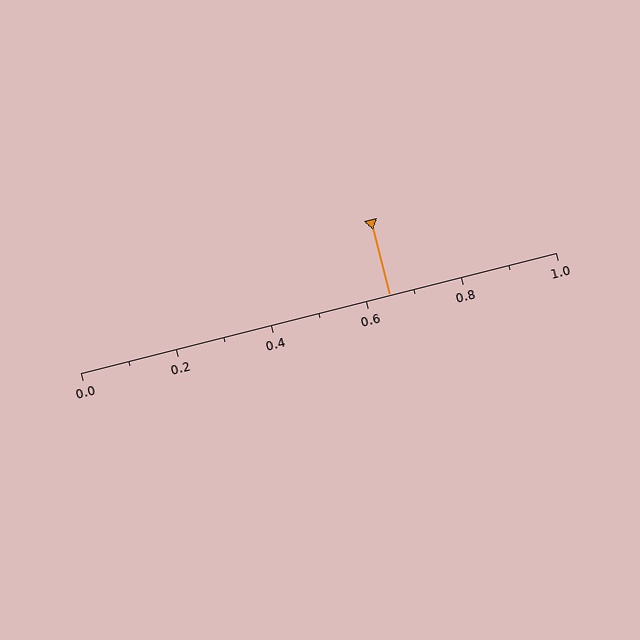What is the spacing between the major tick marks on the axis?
The major ticks are spaced 0.2 apart.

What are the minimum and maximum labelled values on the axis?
The axis runs from 0.0 to 1.0.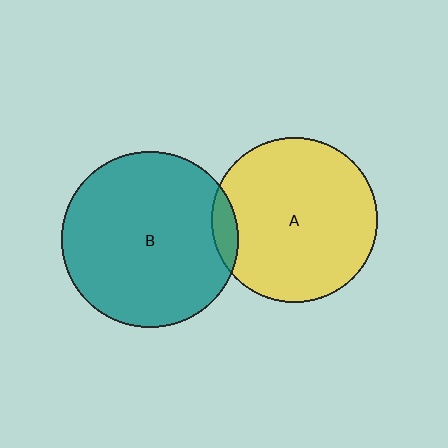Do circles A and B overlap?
Yes.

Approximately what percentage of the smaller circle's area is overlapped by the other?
Approximately 5%.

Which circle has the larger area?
Circle B (teal).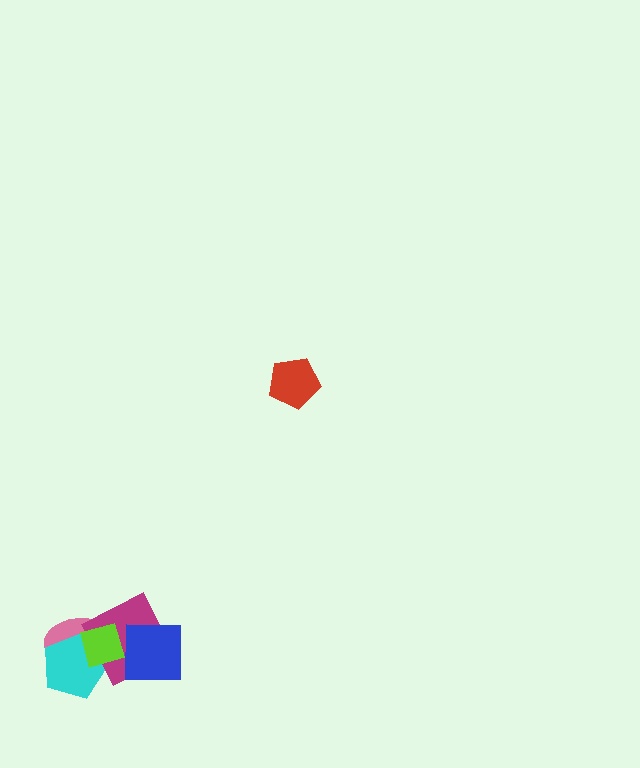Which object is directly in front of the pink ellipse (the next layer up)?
The cyan pentagon is directly in front of the pink ellipse.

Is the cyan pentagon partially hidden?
Yes, it is partially covered by another shape.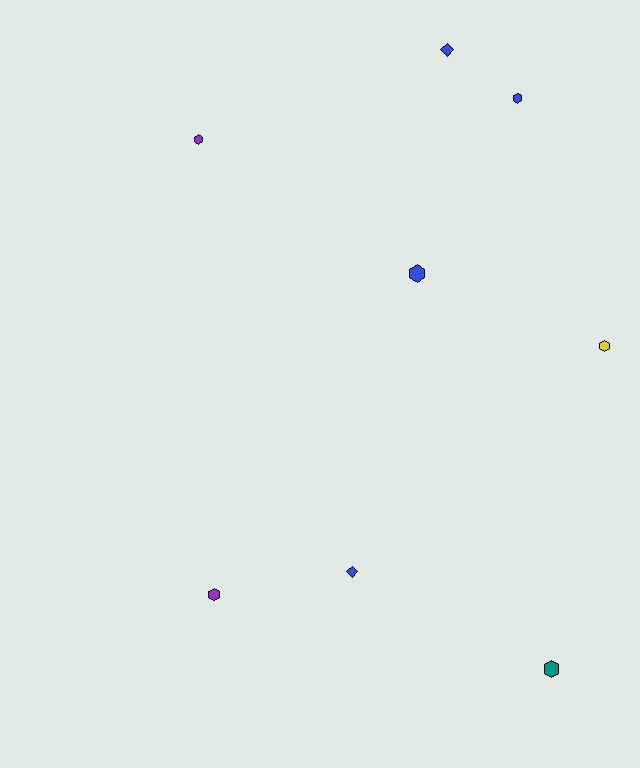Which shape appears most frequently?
Hexagon, with 6 objects.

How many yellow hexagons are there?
There is 1 yellow hexagon.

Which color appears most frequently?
Blue, with 4 objects.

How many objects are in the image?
There are 8 objects.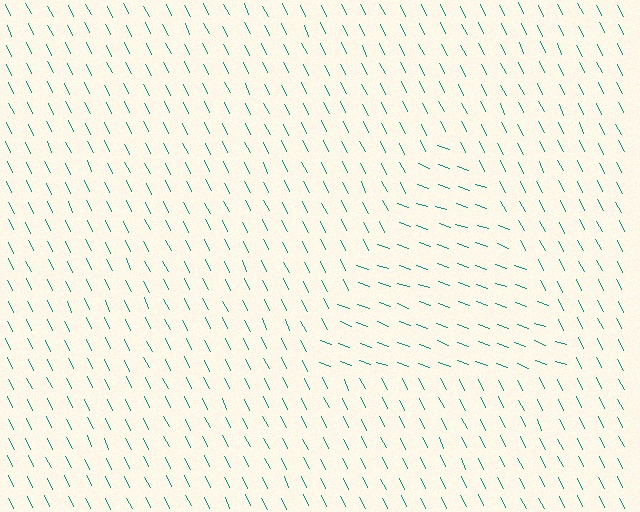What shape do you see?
I see a triangle.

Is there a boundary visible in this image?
Yes, there is a texture boundary formed by a change in line orientation.